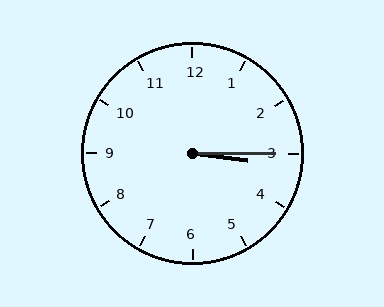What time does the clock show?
3:15.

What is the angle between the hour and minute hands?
Approximately 8 degrees.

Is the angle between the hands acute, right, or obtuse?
It is acute.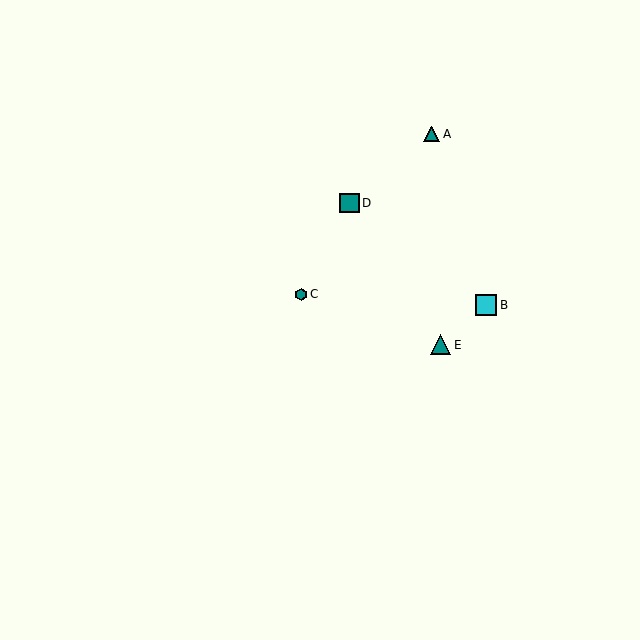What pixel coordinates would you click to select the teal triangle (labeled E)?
Click at (440, 345) to select the teal triangle E.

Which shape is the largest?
The cyan square (labeled B) is the largest.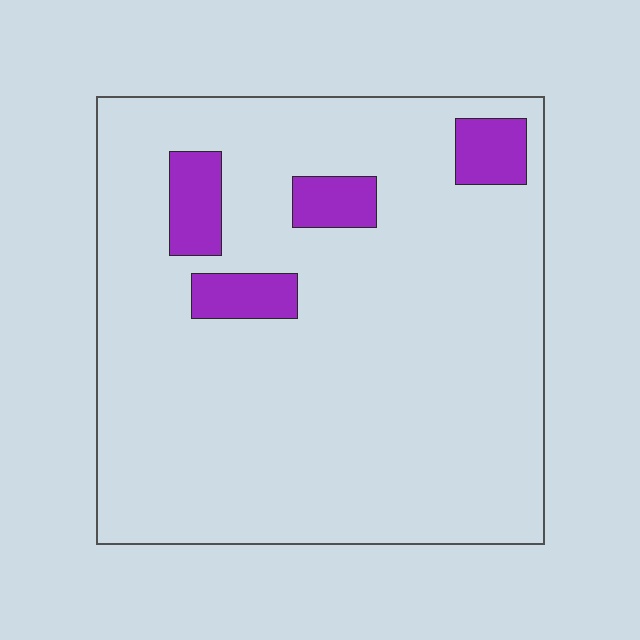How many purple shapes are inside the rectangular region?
4.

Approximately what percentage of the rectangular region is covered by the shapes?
Approximately 10%.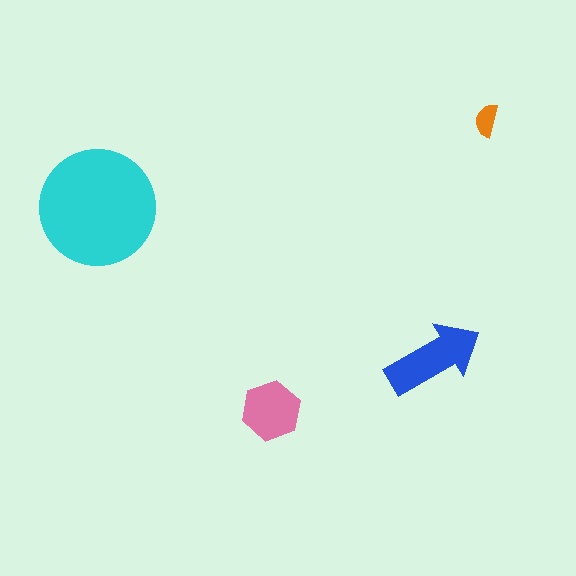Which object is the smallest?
The orange semicircle.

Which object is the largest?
The cyan circle.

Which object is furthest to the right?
The orange semicircle is rightmost.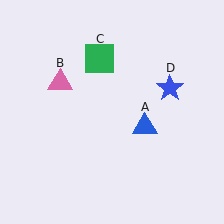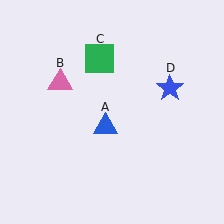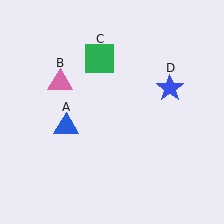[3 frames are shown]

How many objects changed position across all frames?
1 object changed position: blue triangle (object A).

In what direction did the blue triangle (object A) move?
The blue triangle (object A) moved left.